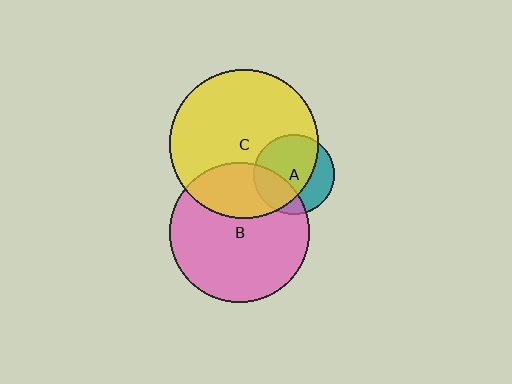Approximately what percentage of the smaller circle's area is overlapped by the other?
Approximately 30%.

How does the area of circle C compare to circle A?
Approximately 3.4 times.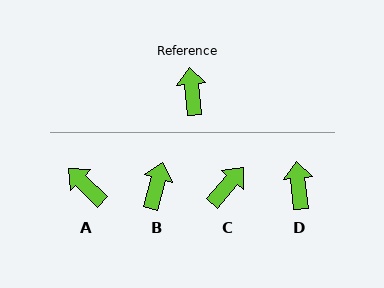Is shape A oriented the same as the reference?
No, it is off by about 41 degrees.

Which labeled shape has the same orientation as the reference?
D.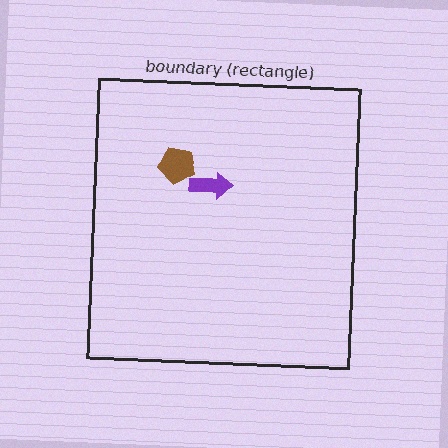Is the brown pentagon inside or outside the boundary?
Inside.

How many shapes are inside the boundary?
2 inside, 0 outside.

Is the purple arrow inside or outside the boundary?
Inside.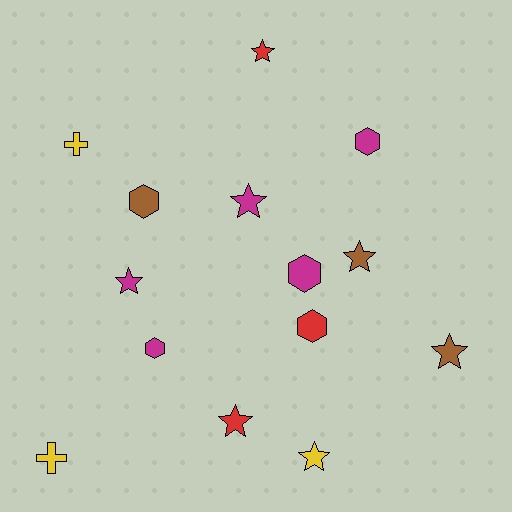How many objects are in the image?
There are 14 objects.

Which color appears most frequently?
Magenta, with 5 objects.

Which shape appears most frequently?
Star, with 7 objects.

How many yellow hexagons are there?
There are no yellow hexagons.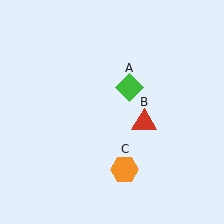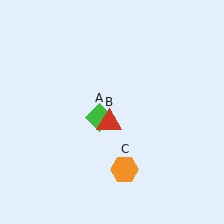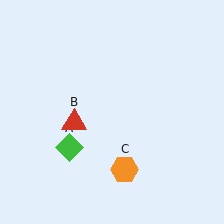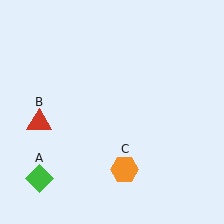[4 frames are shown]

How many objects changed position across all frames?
2 objects changed position: green diamond (object A), red triangle (object B).